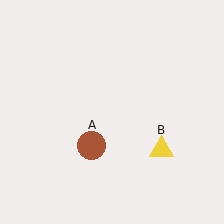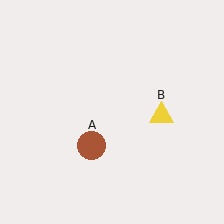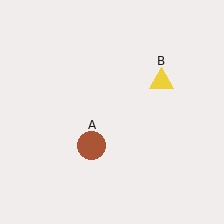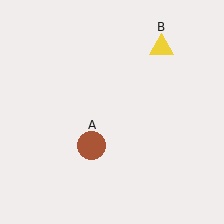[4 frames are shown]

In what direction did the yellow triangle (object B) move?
The yellow triangle (object B) moved up.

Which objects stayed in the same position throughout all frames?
Brown circle (object A) remained stationary.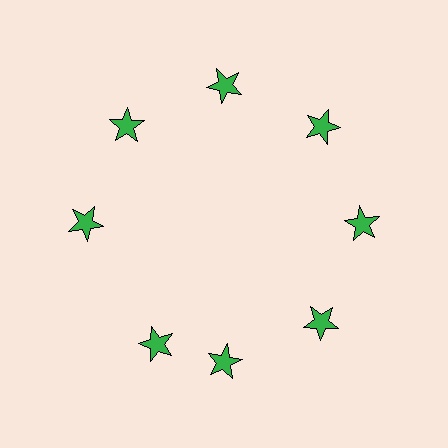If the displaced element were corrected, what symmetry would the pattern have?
It would have 8-fold rotational symmetry — the pattern would map onto itself every 45 degrees.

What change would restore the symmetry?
The symmetry would be restored by rotating it back into even spacing with its neighbors so that all 8 stars sit at equal angles and equal distance from the center.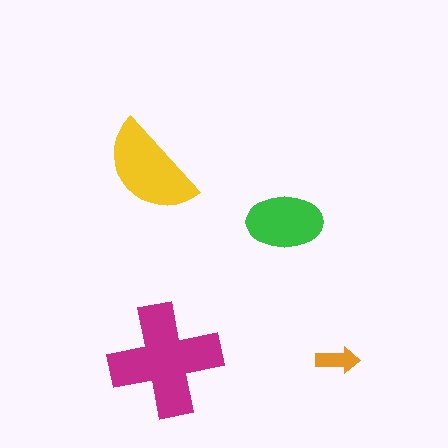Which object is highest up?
The yellow semicircle is topmost.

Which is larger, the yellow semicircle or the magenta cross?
The magenta cross.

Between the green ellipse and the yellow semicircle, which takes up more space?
The yellow semicircle.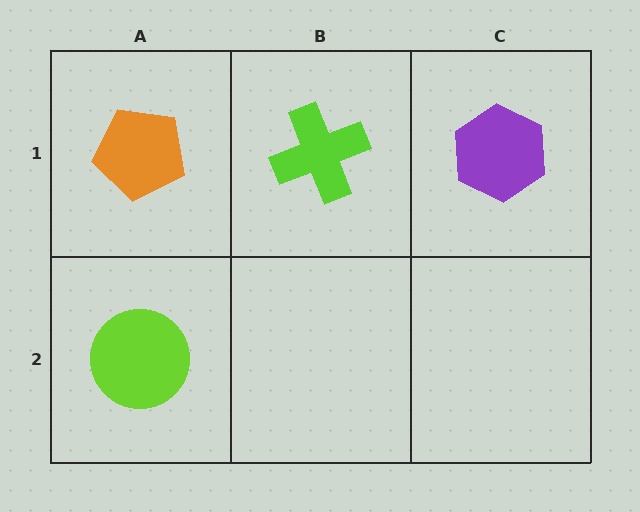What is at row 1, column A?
An orange pentagon.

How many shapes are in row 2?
1 shape.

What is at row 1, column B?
A lime cross.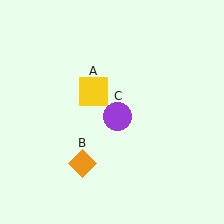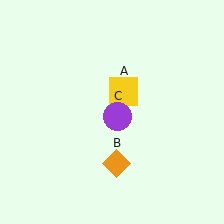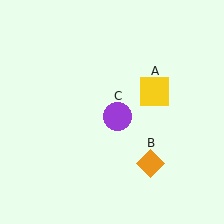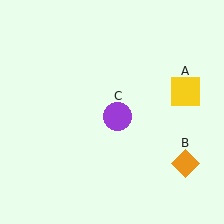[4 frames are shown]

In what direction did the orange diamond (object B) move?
The orange diamond (object B) moved right.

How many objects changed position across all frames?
2 objects changed position: yellow square (object A), orange diamond (object B).